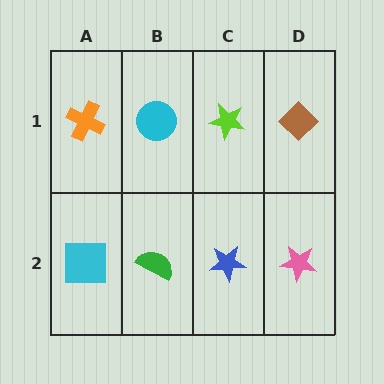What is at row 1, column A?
An orange cross.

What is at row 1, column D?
A brown diamond.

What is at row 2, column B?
A green semicircle.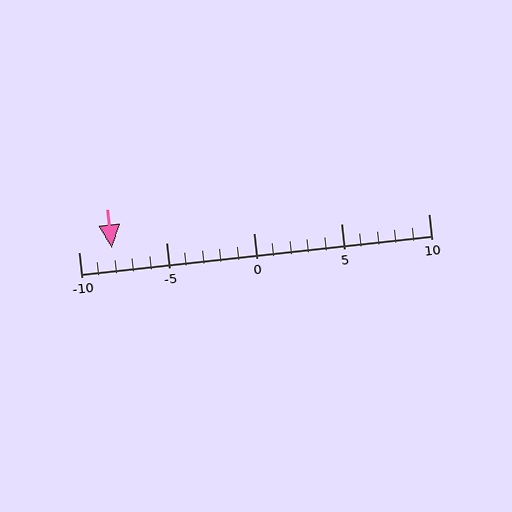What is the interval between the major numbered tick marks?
The major tick marks are spaced 5 units apart.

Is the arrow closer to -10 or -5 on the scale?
The arrow is closer to -10.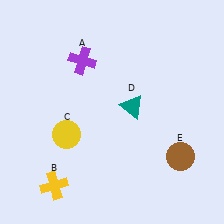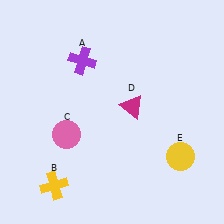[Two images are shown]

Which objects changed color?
C changed from yellow to pink. D changed from teal to magenta. E changed from brown to yellow.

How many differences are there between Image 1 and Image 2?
There are 3 differences between the two images.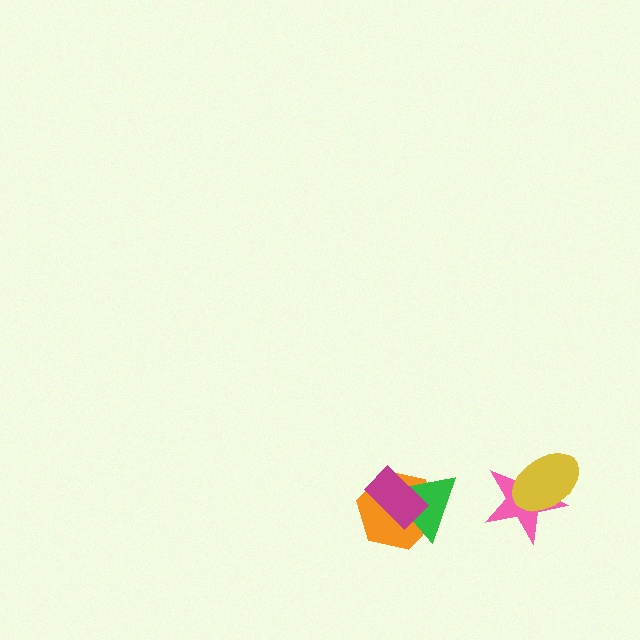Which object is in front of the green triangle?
The magenta rectangle is in front of the green triangle.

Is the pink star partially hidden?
Yes, it is partially covered by another shape.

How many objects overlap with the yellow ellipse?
1 object overlaps with the yellow ellipse.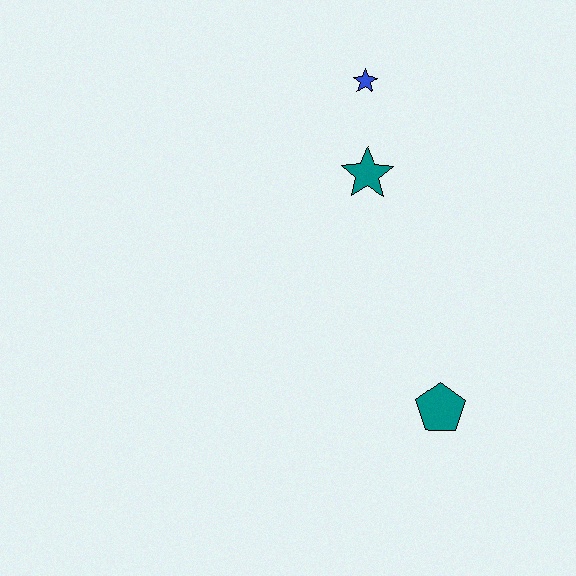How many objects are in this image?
There are 3 objects.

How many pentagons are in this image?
There is 1 pentagon.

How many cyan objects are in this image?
There are no cyan objects.